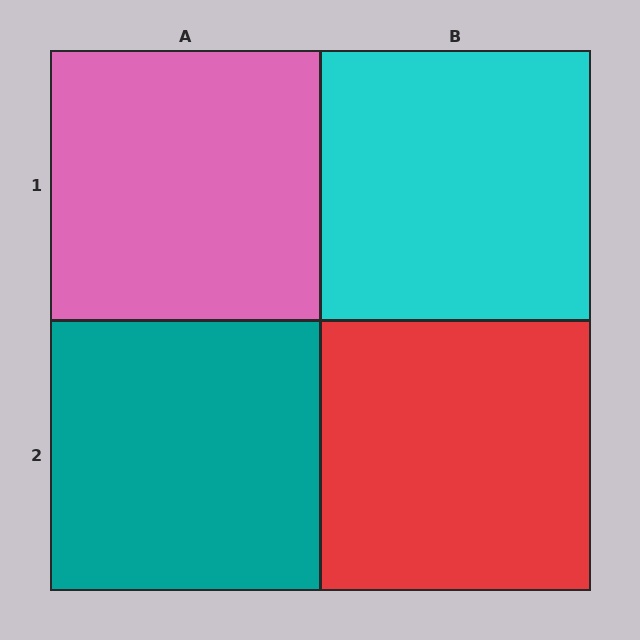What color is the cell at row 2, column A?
Teal.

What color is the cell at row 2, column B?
Red.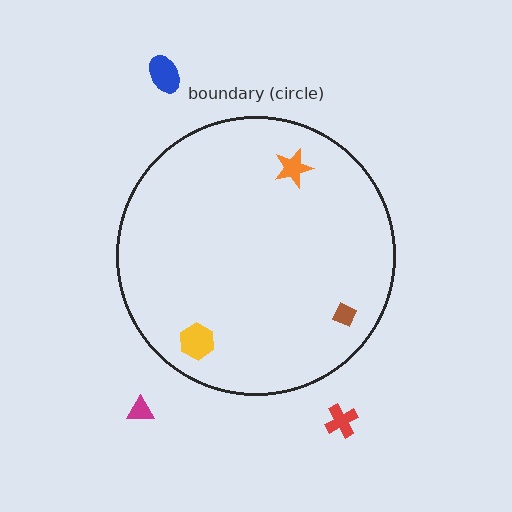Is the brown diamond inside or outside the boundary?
Inside.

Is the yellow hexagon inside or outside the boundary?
Inside.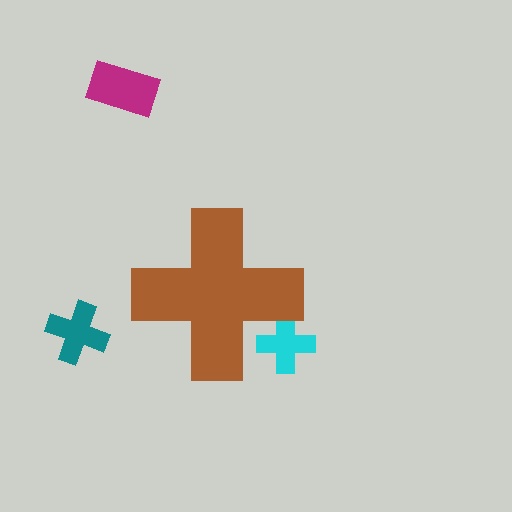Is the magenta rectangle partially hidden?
No, the magenta rectangle is fully visible.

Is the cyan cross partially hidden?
Yes, the cyan cross is partially hidden behind the brown cross.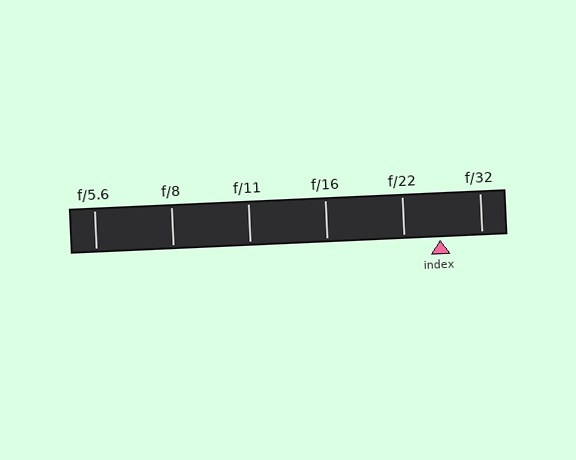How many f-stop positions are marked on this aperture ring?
There are 6 f-stop positions marked.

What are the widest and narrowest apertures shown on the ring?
The widest aperture shown is f/5.6 and the narrowest is f/32.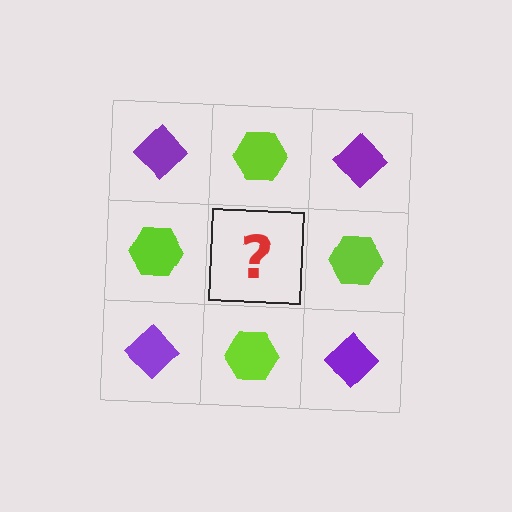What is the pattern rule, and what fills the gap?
The rule is that it alternates purple diamond and lime hexagon in a checkerboard pattern. The gap should be filled with a purple diamond.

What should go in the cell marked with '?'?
The missing cell should contain a purple diamond.